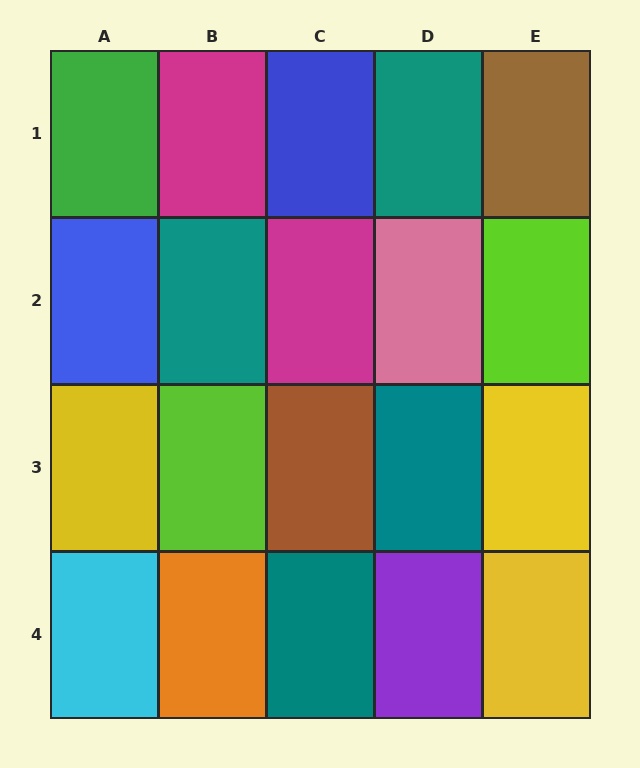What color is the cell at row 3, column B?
Lime.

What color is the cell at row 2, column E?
Lime.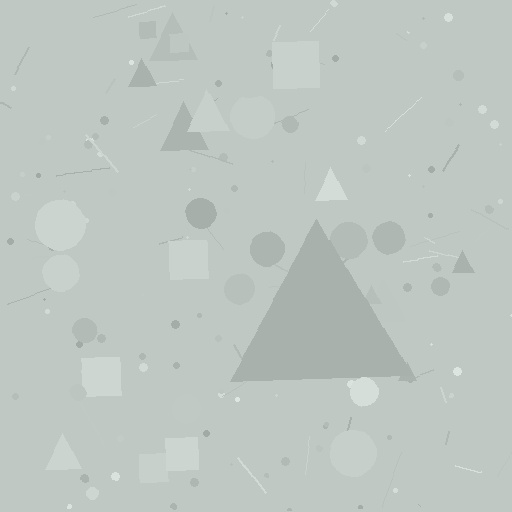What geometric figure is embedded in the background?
A triangle is embedded in the background.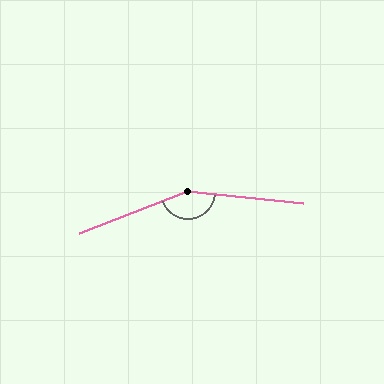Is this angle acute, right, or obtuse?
It is obtuse.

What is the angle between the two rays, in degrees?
Approximately 153 degrees.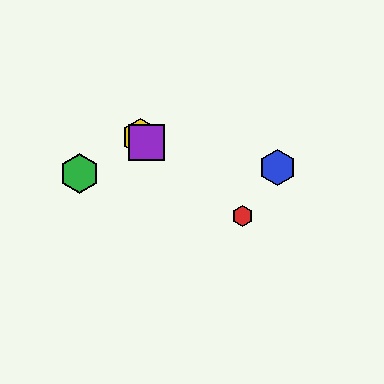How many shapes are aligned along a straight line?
3 shapes (the red hexagon, the yellow hexagon, the purple square) are aligned along a straight line.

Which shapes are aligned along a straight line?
The red hexagon, the yellow hexagon, the purple square are aligned along a straight line.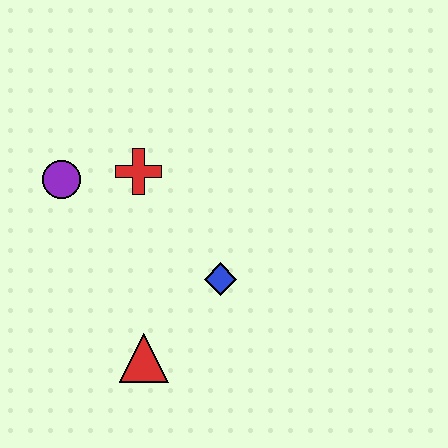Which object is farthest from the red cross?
The red triangle is farthest from the red cross.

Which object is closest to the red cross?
The purple circle is closest to the red cross.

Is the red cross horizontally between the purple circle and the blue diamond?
Yes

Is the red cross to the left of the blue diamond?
Yes